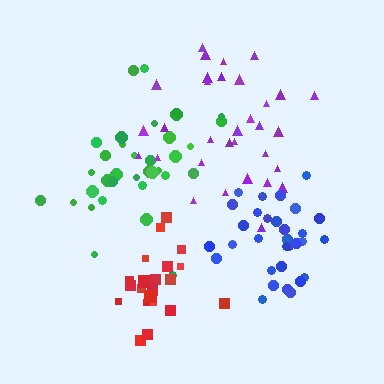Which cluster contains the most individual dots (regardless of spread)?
Green (34).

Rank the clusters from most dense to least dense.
blue, red, green, purple.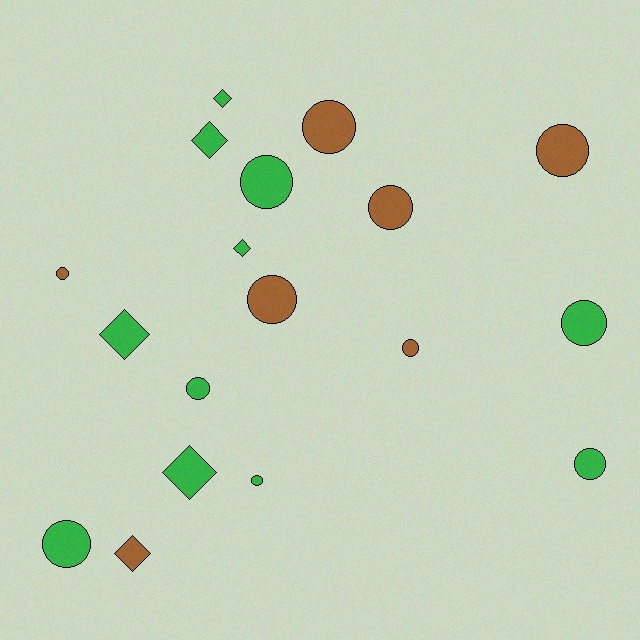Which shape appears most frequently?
Circle, with 12 objects.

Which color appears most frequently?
Green, with 11 objects.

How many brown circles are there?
There are 6 brown circles.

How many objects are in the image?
There are 18 objects.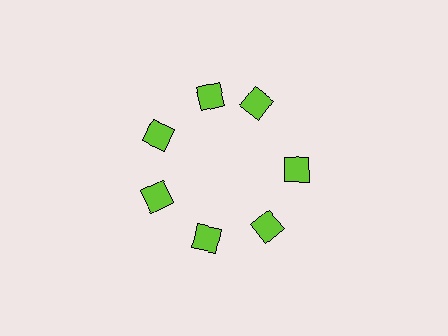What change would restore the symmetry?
The symmetry would be restored by rotating it back into even spacing with its neighbors so that all 7 squares sit at equal angles and equal distance from the center.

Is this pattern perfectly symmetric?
No. The 7 lime squares are arranged in a ring, but one element near the 1 o'clock position is rotated out of alignment along the ring, breaking the 7-fold rotational symmetry.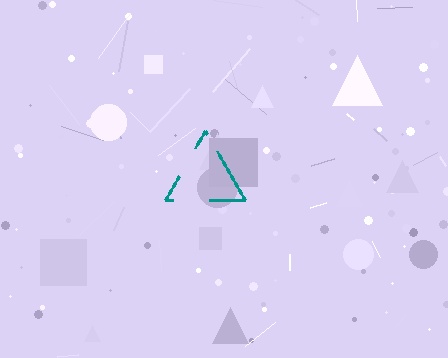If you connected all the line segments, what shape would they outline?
They would outline a triangle.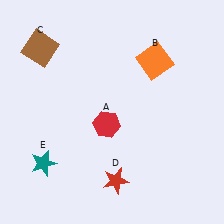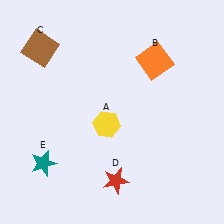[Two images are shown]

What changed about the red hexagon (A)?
In Image 1, A is red. In Image 2, it changed to yellow.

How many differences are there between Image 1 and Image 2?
There is 1 difference between the two images.